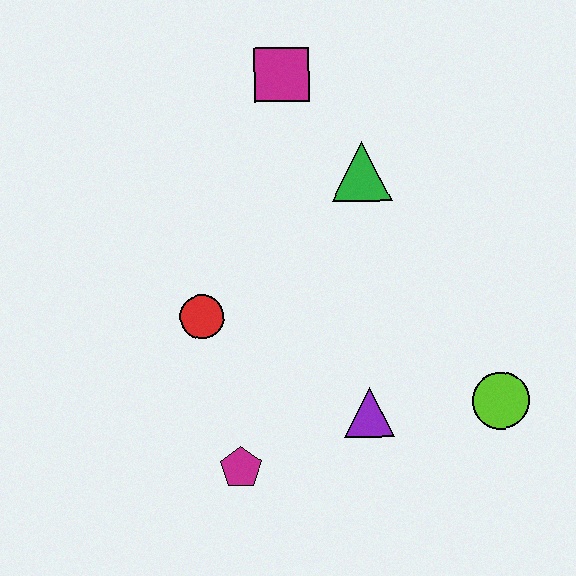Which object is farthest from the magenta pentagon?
The magenta square is farthest from the magenta pentagon.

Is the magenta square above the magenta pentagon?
Yes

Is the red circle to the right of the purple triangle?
No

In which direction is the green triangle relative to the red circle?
The green triangle is to the right of the red circle.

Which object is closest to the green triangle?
The magenta square is closest to the green triangle.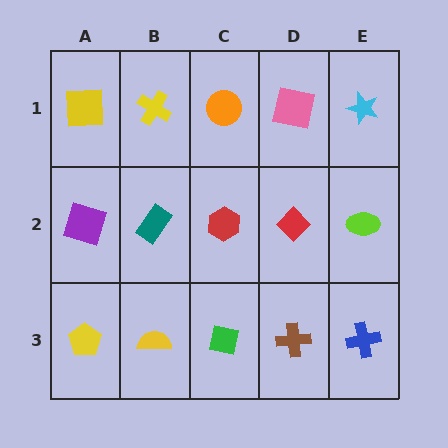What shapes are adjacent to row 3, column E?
A lime ellipse (row 2, column E), a brown cross (row 3, column D).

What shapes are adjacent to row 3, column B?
A teal rectangle (row 2, column B), a yellow pentagon (row 3, column A), a green square (row 3, column C).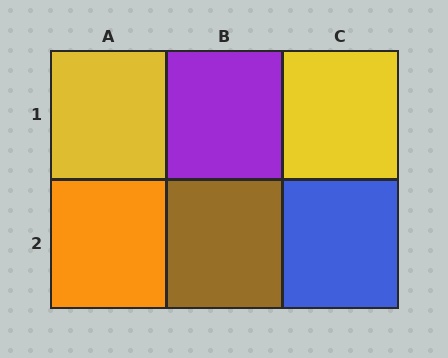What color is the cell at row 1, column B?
Purple.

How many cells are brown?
1 cell is brown.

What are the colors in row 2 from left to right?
Orange, brown, blue.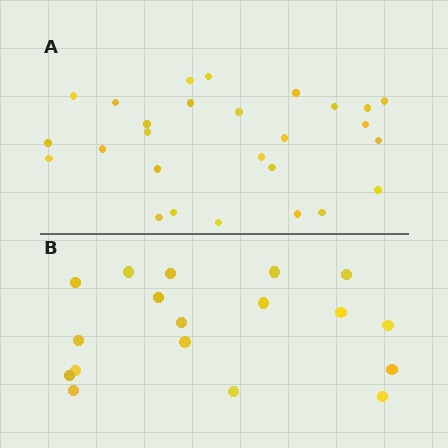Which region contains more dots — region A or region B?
Region A (the top region) has more dots.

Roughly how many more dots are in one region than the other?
Region A has roughly 8 or so more dots than region B.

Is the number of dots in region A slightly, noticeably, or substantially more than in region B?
Region A has substantially more. The ratio is roughly 1.5 to 1.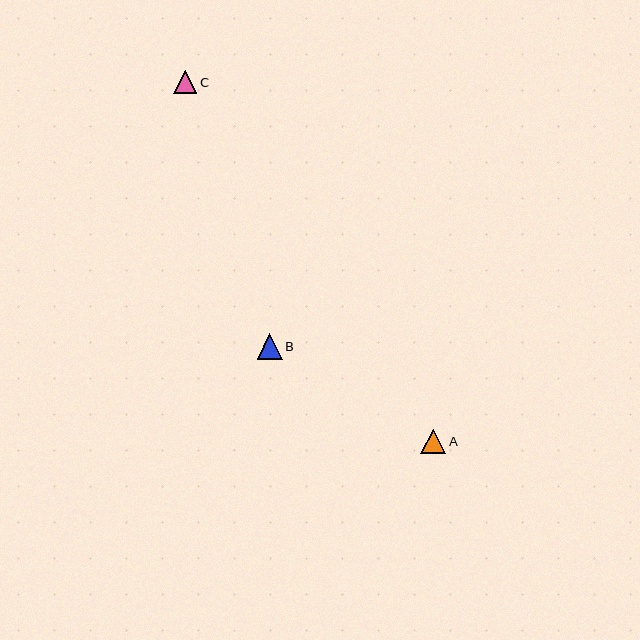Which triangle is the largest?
Triangle B is the largest with a size of approximately 25 pixels.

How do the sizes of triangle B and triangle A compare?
Triangle B and triangle A are approximately the same size.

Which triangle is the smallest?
Triangle C is the smallest with a size of approximately 23 pixels.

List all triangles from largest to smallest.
From largest to smallest: B, A, C.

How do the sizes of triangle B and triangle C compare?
Triangle B and triangle C are approximately the same size.